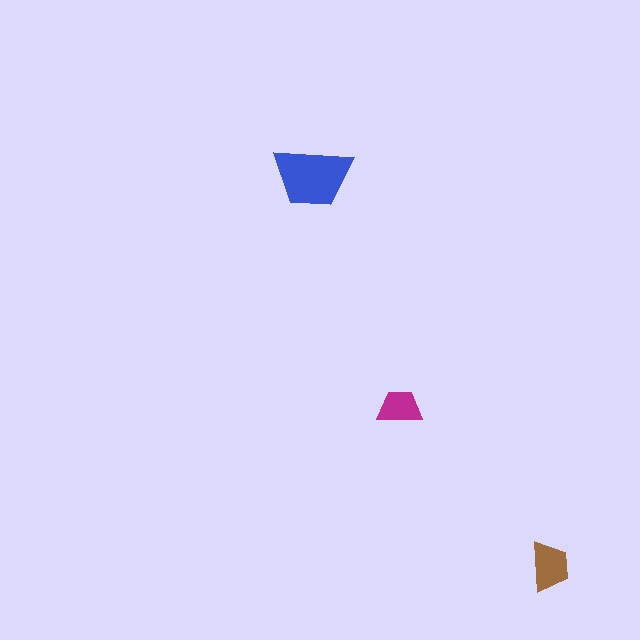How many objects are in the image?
There are 3 objects in the image.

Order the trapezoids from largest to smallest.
the blue one, the brown one, the magenta one.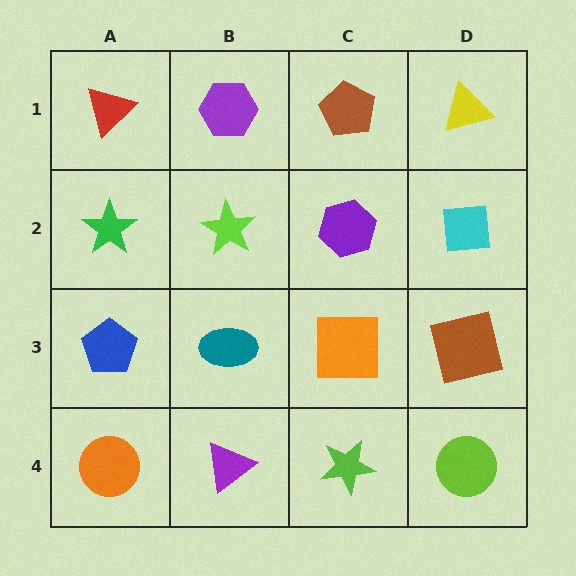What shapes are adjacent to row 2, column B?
A purple hexagon (row 1, column B), a teal ellipse (row 3, column B), a green star (row 2, column A), a purple hexagon (row 2, column C).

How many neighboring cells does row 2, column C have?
4.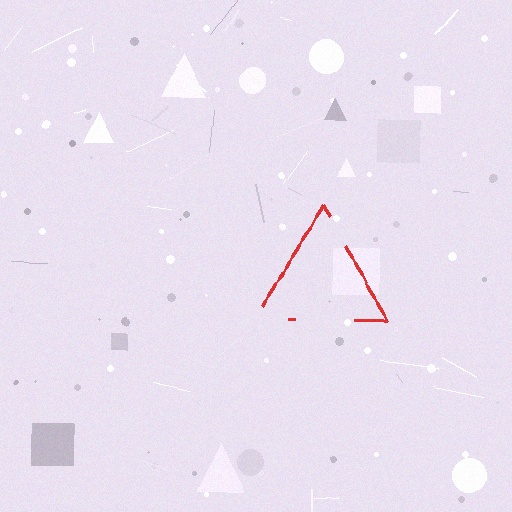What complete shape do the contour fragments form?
The contour fragments form a triangle.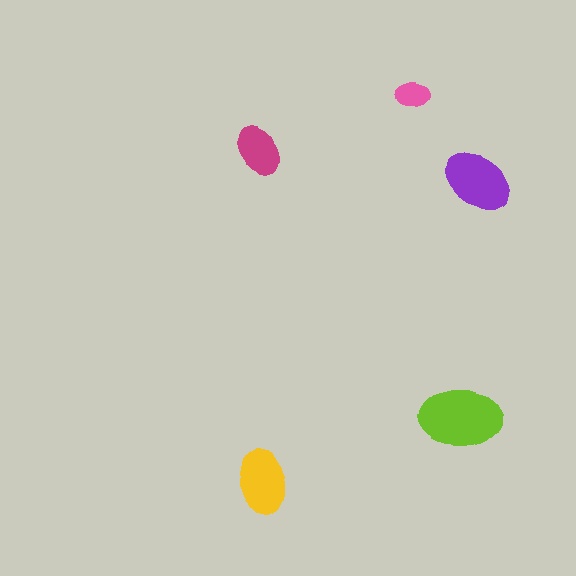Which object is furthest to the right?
The purple ellipse is rightmost.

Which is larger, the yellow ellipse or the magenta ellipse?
The yellow one.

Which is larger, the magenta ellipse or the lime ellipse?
The lime one.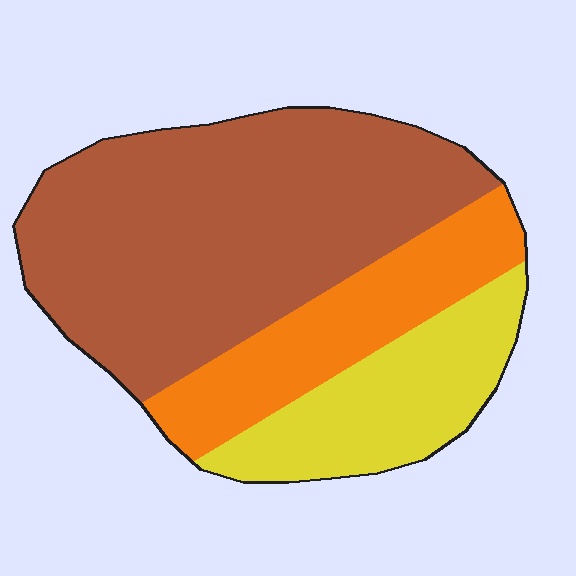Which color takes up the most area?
Brown, at roughly 55%.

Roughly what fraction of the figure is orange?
Orange covers around 20% of the figure.